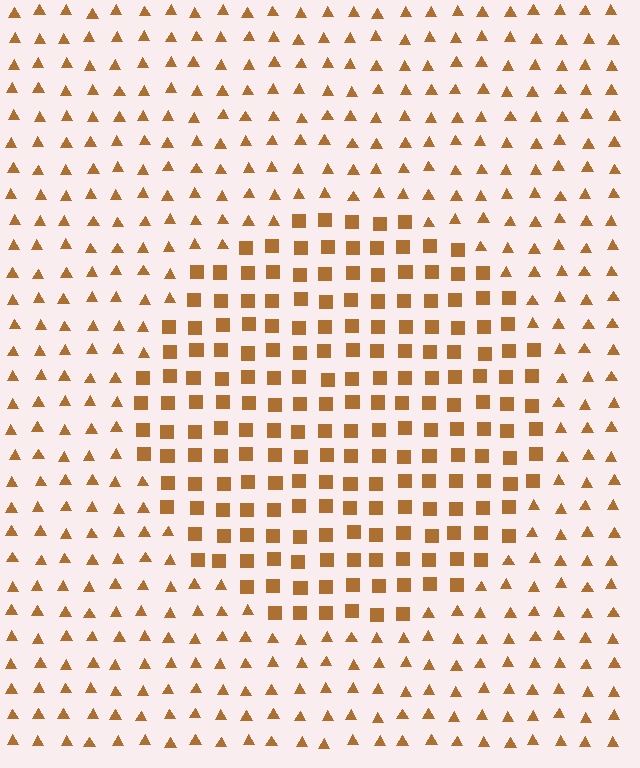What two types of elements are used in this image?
The image uses squares inside the circle region and triangles outside it.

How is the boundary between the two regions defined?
The boundary is defined by a change in element shape: squares inside vs. triangles outside. All elements share the same color and spacing.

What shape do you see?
I see a circle.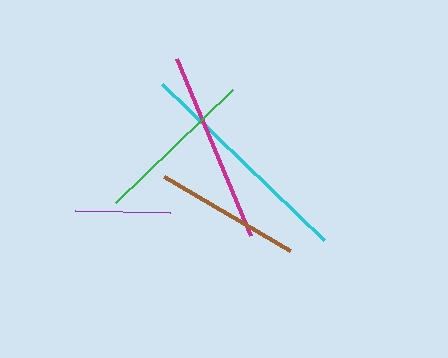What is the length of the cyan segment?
The cyan segment is approximately 225 pixels long.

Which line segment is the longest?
The cyan line is the longest at approximately 225 pixels.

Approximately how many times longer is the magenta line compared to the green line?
The magenta line is approximately 1.2 times the length of the green line.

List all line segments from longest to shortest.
From longest to shortest: cyan, magenta, green, brown, purple.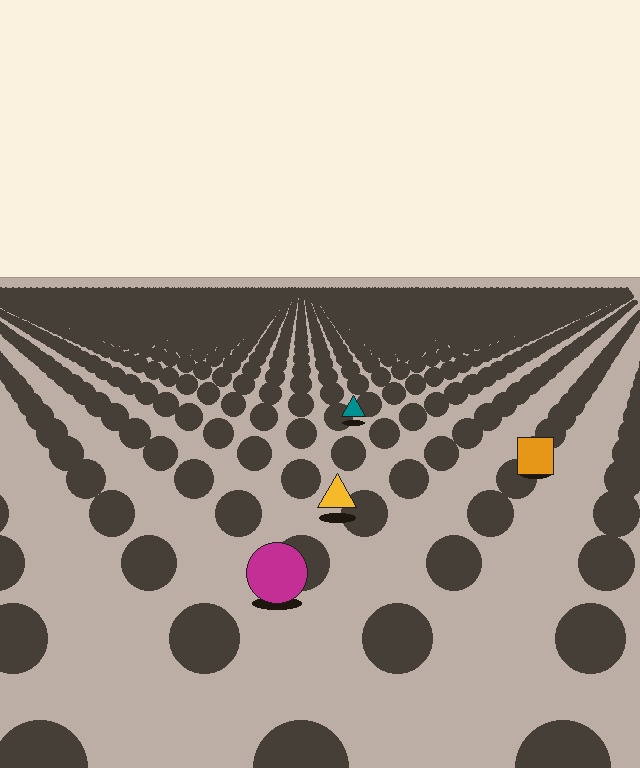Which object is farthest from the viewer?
The teal triangle is farthest from the viewer. It appears smaller and the ground texture around it is denser.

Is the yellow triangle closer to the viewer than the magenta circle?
No. The magenta circle is closer — you can tell from the texture gradient: the ground texture is coarser near it.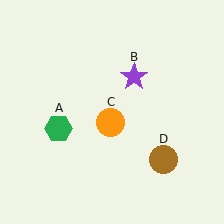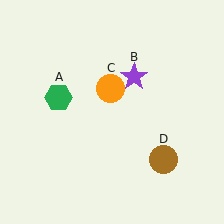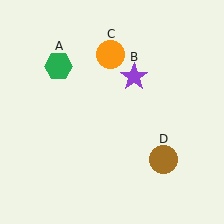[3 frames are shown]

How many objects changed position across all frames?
2 objects changed position: green hexagon (object A), orange circle (object C).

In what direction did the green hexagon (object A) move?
The green hexagon (object A) moved up.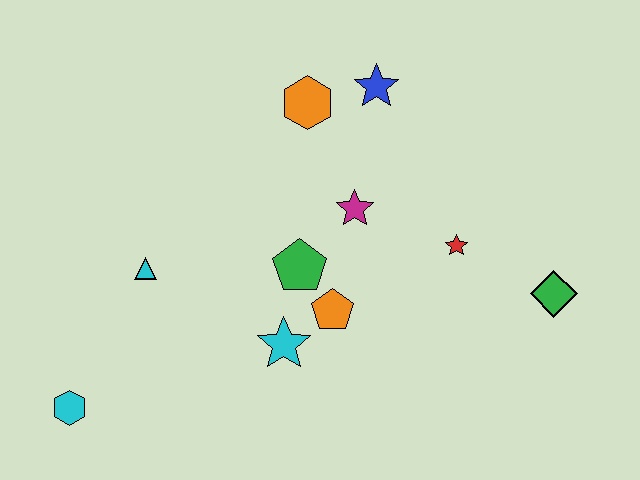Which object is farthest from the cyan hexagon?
The green diamond is farthest from the cyan hexagon.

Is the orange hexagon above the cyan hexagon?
Yes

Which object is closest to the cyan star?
The orange pentagon is closest to the cyan star.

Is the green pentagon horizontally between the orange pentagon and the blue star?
No